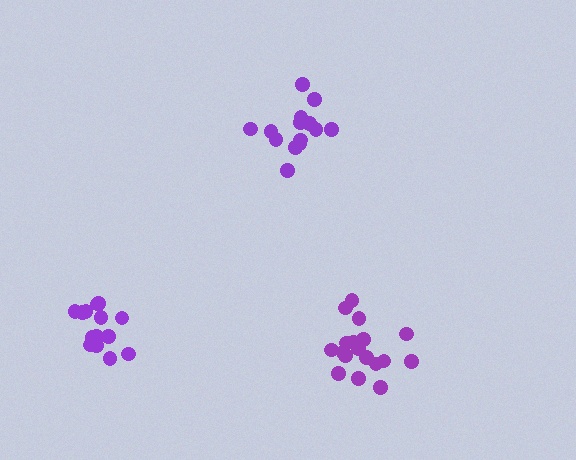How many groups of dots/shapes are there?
There are 3 groups.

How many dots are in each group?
Group 1: 18 dots, Group 2: 14 dots, Group 3: 14 dots (46 total).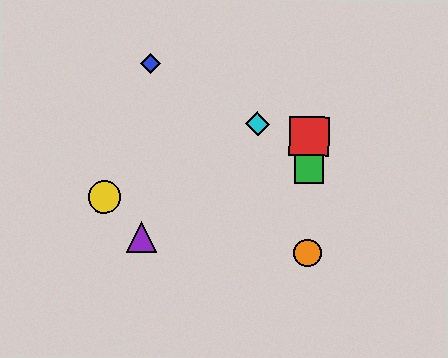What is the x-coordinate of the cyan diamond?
The cyan diamond is at x≈257.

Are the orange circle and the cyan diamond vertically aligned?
No, the orange circle is at x≈308 and the cyan diamond is at x≈257.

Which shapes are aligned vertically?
The red square, the green square, the orange circle are aligned vertically.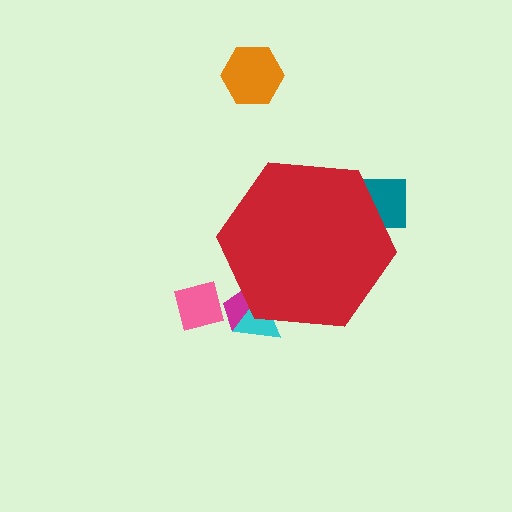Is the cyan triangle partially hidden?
Yes, the cyan triangle is partially hidden behind the red hexagon.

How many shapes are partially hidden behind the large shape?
3 shapes are partially hidden.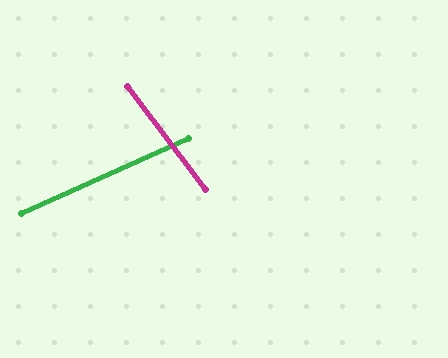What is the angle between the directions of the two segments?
Approximately 77 degrees.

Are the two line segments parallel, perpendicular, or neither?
Neither parallel nor perpendicular — they differ by about 77°.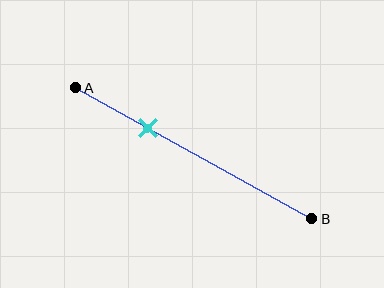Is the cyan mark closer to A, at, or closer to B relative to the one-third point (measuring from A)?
The cyan mark is approximately at the one-third point of segment AB.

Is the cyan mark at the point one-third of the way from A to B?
Yes, the mark is approximately at the one-third point.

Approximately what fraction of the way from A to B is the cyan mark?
The cyan mark is approximately 30% of the way from A to B.